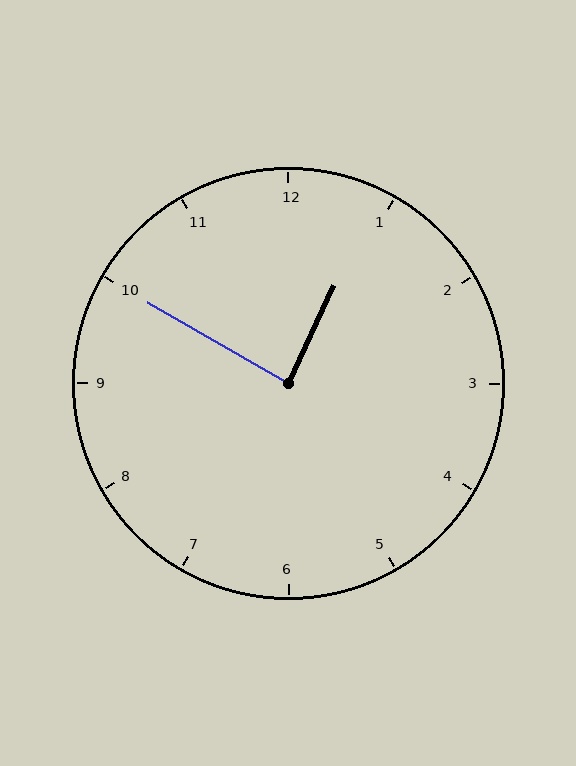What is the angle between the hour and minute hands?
Approximately 85 degrees.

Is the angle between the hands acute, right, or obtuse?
It is right.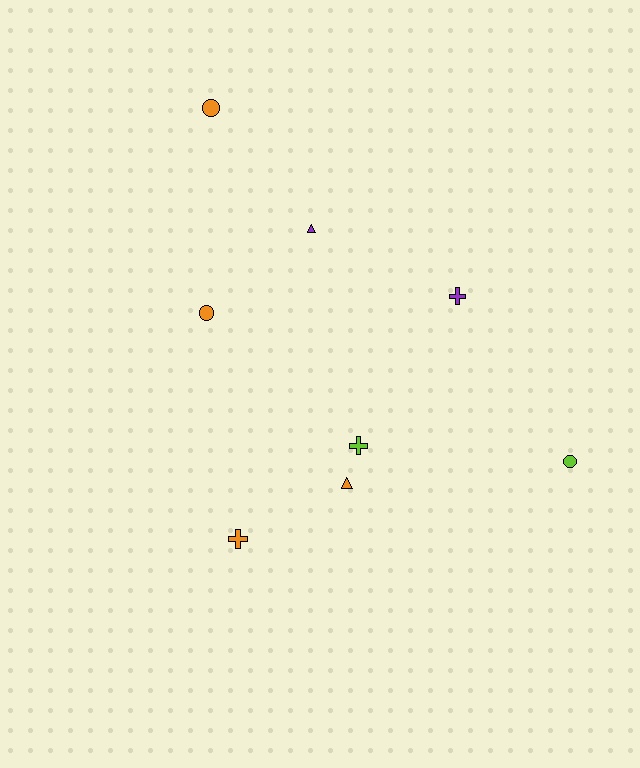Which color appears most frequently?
Orange, with 4 objects.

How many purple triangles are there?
There is 1 purple triangle.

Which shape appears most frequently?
Cross, with 3 objects.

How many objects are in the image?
There are 8 objects.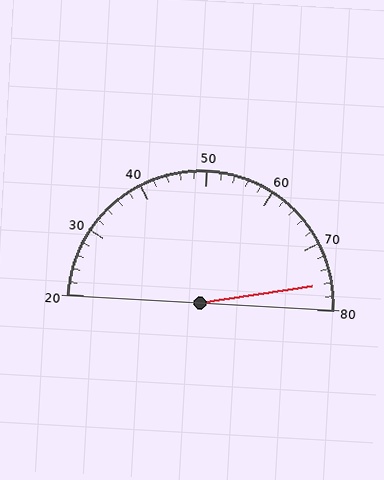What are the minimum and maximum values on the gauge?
The gauge ranges from 20 to 80.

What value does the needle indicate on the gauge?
The needle indicates approximately 76.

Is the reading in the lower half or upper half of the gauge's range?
The reading is in the upper half of the range (20 to 80).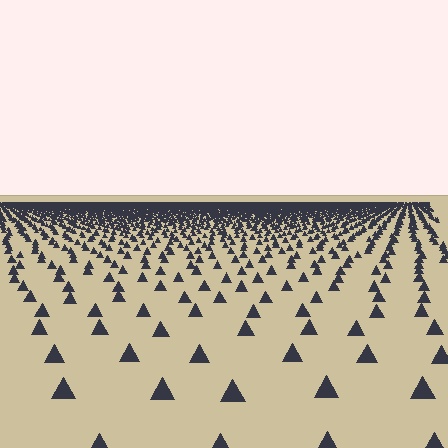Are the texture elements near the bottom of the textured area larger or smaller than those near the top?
Larger. Near the bottom, elements are closer to the viewer and appear at a bigger on-screen size.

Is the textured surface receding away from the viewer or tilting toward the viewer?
The surface is receding away from the viewer. Texture elements get smaller and denser toward the top.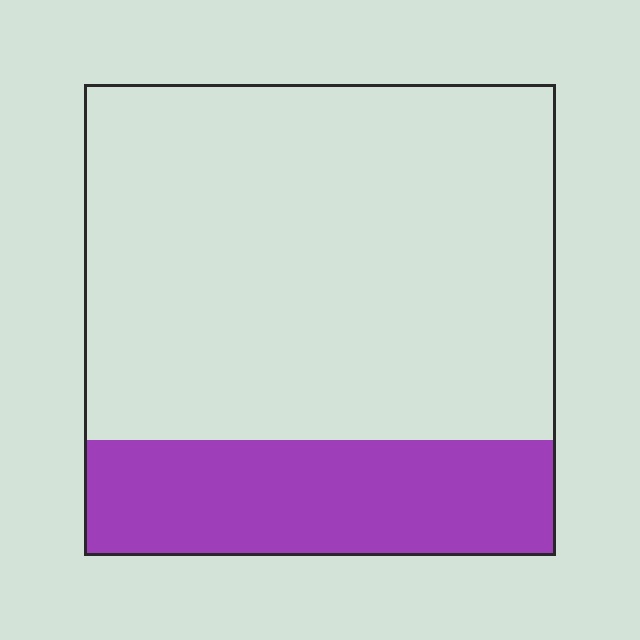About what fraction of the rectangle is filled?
About one quarter (1/4).